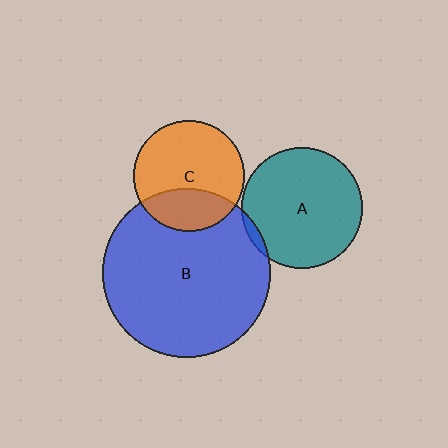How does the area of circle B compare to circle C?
Approximately 2.3 times.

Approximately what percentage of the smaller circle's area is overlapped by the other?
Approximately 30%.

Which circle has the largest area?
Circle B (blue).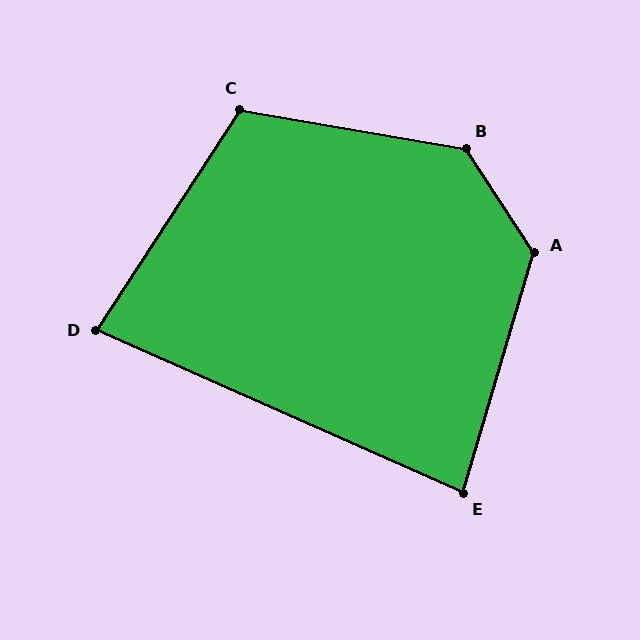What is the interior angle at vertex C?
Approximately 113 degrees (obtuse).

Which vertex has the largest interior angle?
B, at approximately 133 degrees.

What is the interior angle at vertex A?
Approximately 130 degrees (obtuse).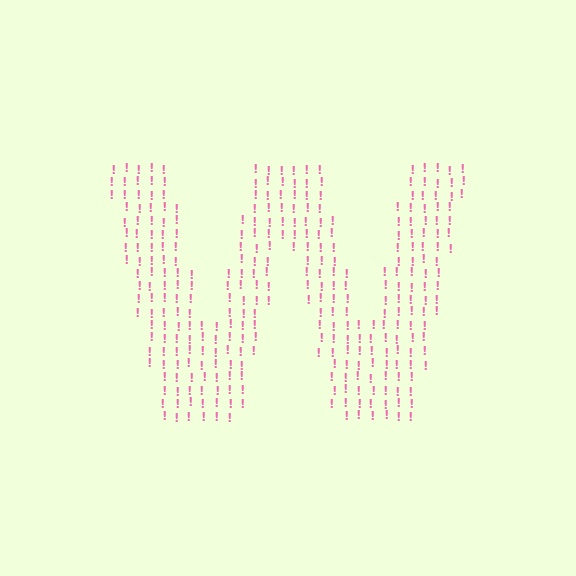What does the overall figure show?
The overall figure shows the letter W.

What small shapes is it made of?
It is made of small exclamation marks.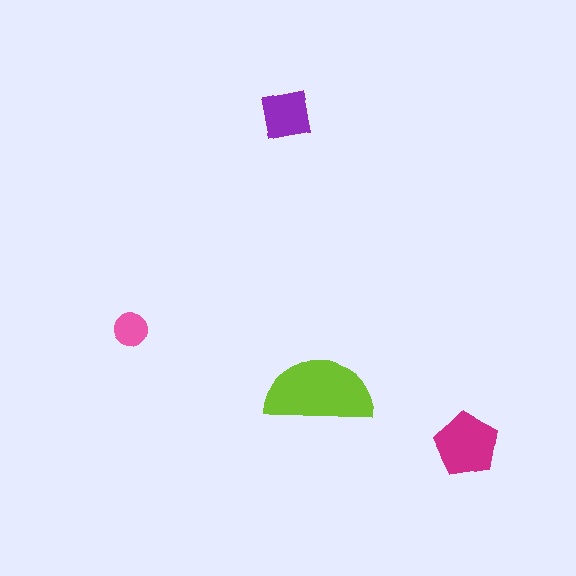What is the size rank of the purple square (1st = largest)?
3rd.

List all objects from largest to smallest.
The lime semicircle, the magenta pentagon, the purple square, the pink circle.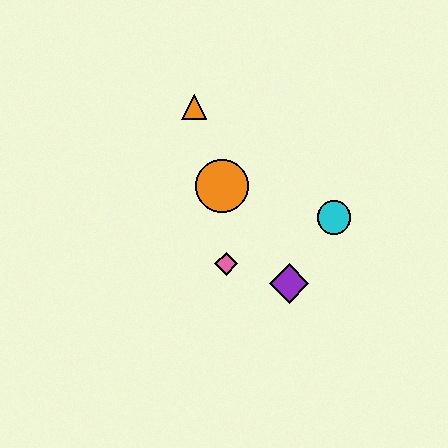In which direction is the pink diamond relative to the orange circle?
The pink diamond is below the orange circle.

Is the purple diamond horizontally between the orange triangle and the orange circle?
No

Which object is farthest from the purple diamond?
The orange triangle is farthest from the purple diamond.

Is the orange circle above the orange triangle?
No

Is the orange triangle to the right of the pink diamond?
No